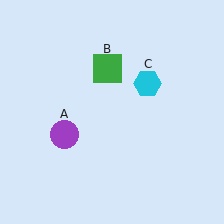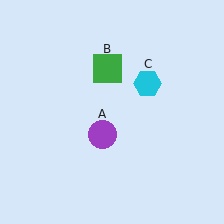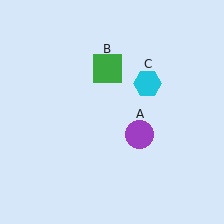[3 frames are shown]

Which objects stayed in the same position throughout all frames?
Green square (object B) and cyan hexagon (object C) remained stationary.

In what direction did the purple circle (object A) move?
The purple circle (object A) moved right.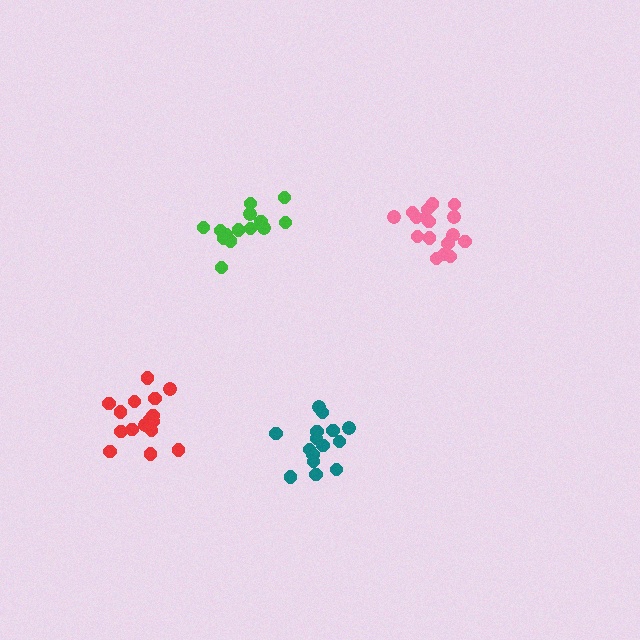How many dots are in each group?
Group 1: 16 dots, Group 2: 14 dots, Group 3: 17 dots, Group 4: 15 dots (62 total).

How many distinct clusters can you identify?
There are 4 distinct clusters.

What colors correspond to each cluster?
The clusters are colored: red, green, pink, teal.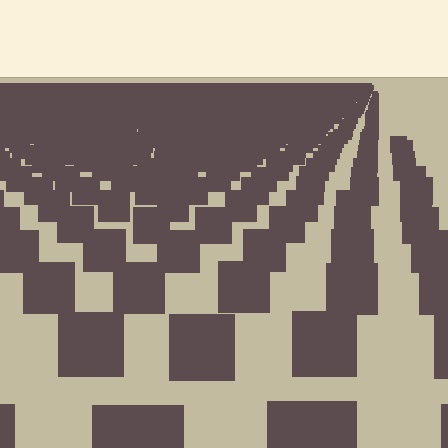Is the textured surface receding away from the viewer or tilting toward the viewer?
The surface is receding away from the viewer. Texture elements get smaller and denser toward the top.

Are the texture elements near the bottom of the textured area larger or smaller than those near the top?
Larger. Near the bottom, elements are closer to the viewer and appear at a bigger on-screen size.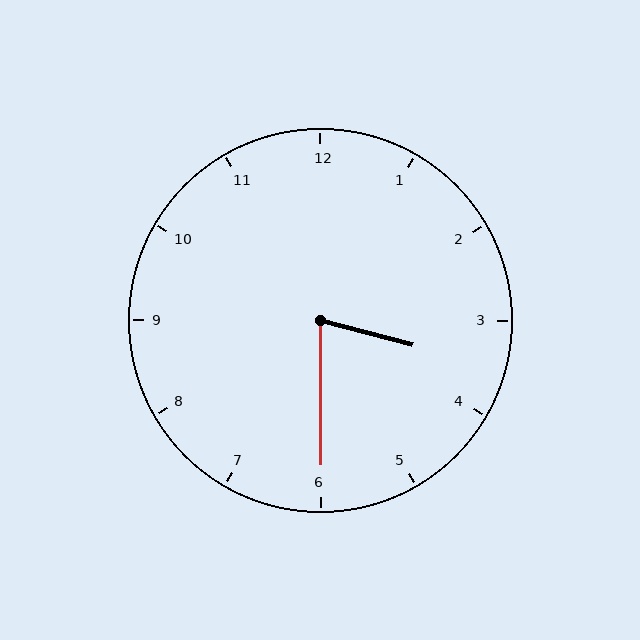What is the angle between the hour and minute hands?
Approximately 75 degrees.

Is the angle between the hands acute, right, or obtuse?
It is acute.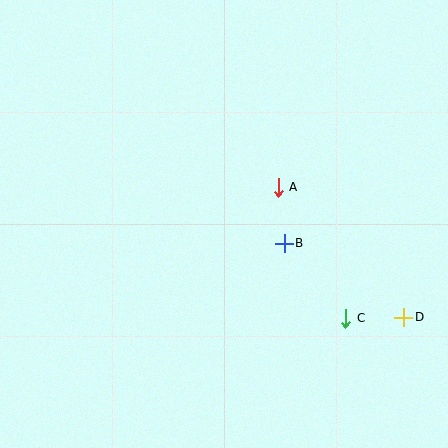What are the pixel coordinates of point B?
Point B is at (284, 243).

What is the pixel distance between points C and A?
The distance between C and A is 147 pixels.